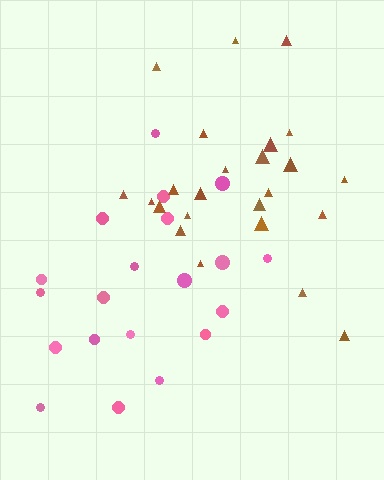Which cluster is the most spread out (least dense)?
Brown.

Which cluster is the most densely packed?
Pink.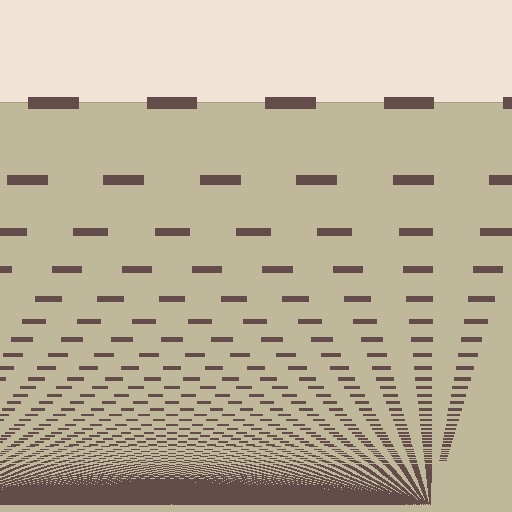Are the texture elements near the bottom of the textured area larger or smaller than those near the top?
Smaller. The gradient is inverted — elements near the bottom are smaller and denser.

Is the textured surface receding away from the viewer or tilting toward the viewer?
The surface appears to tilt toward the viewer. Texture elements get larger and sparser toward the top.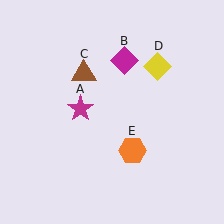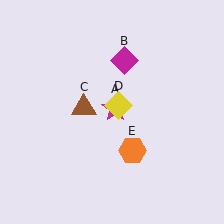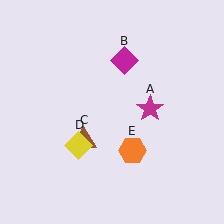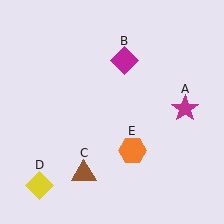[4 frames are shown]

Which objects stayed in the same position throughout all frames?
Magenta diamond (object B) and orange hexagon (object E) remained stationary.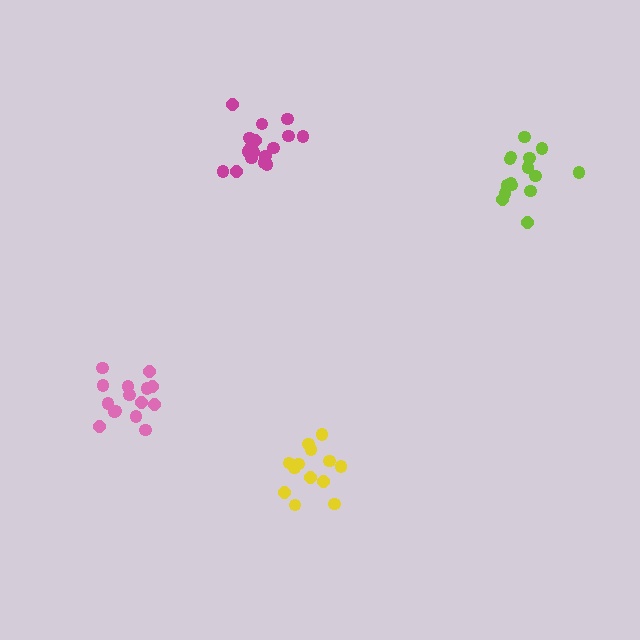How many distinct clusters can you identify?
There are 4 distinct clusters.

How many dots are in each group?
Group 1: 17 dots, Group 2: 15 dots, Group 3: 13 dots, Group 4: 15 dots (60 total).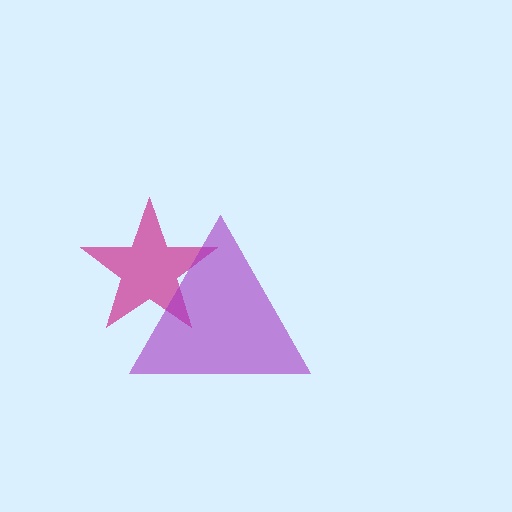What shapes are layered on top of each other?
The layered shapes are: a magenta star, a purple triangle.